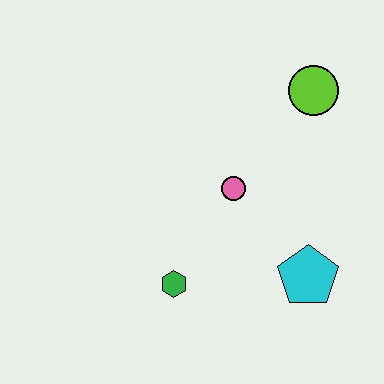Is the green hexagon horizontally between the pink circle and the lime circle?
No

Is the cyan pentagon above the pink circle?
No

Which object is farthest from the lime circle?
The green hexagon is farthest from the lime circle.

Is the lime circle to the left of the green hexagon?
No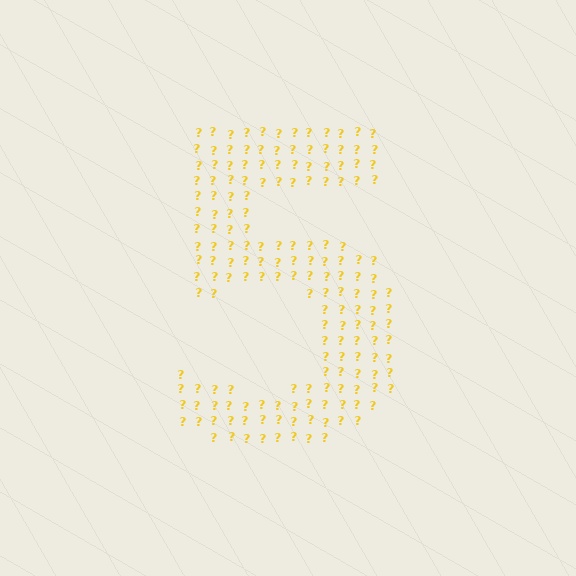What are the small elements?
The small elements are question marks.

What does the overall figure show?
The overall figure shows the digit 5.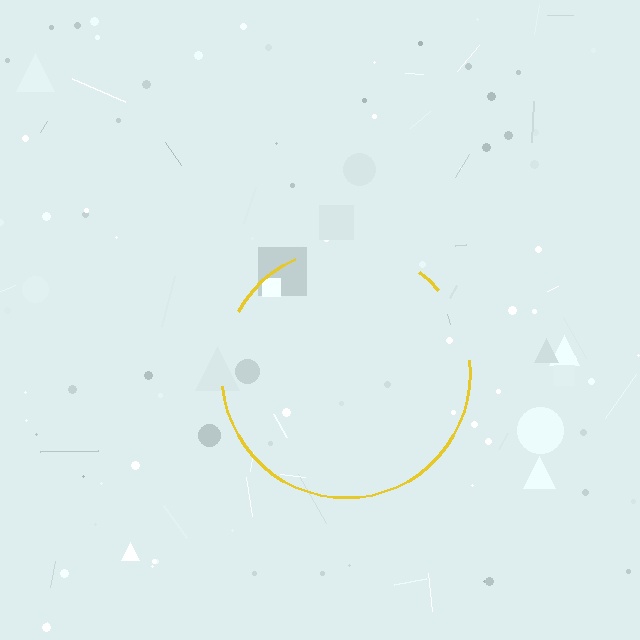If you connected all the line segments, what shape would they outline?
They would outline a circle.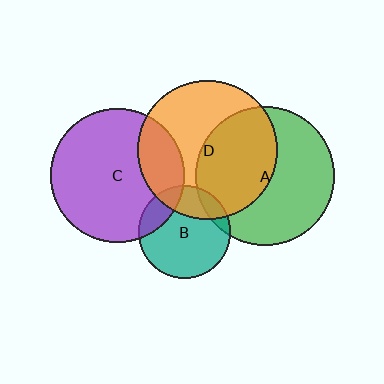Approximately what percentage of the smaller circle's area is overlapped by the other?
Approximately 20%.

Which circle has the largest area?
Circle D (orange).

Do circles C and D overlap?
Yes.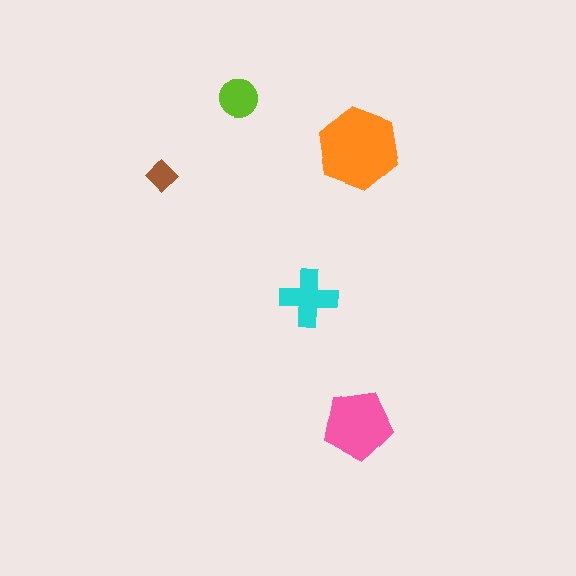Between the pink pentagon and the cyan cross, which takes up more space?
The pink pentagon.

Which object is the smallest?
The brown diamond.